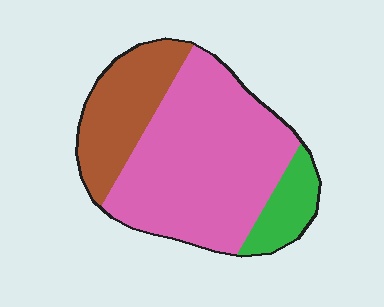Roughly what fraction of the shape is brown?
Brown takes up about one quarter (1/4) of the shape.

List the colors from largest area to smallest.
From largest to smallest: pink, brown, green.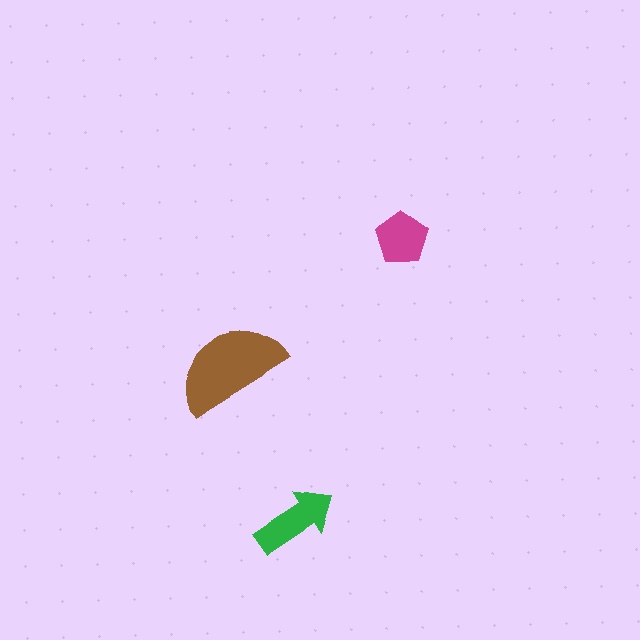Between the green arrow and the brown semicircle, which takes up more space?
The brown semicircle.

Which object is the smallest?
The magenta pentagon.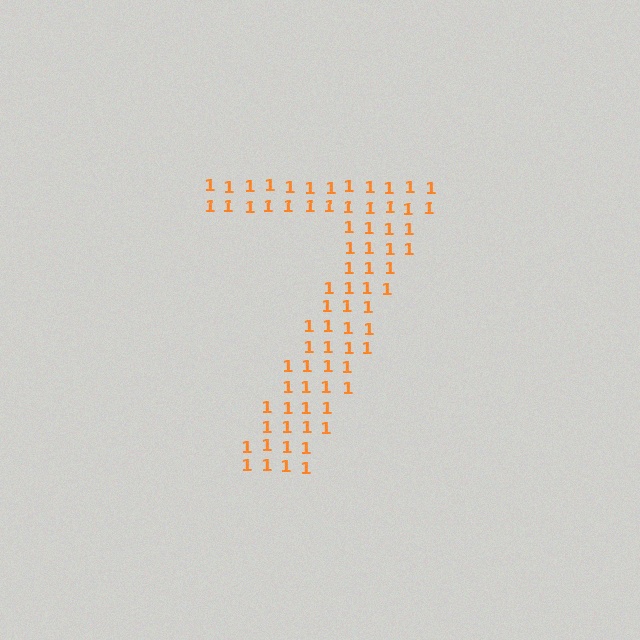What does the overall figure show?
The overall figure shows the digit 7.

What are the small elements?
The small elements are digit 1's.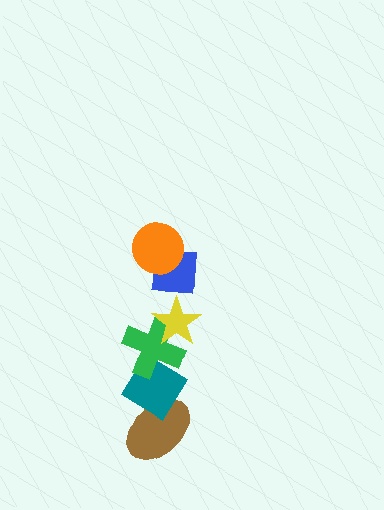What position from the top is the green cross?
The green cross is 4th from the top.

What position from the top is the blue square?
The blue square is 2nd from the top.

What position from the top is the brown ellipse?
The brown ellipse is 6th from the top.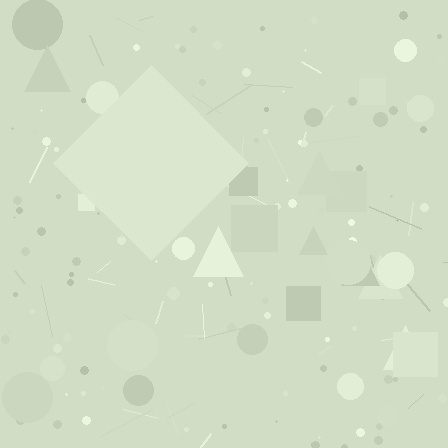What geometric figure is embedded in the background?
A diamond is embedded in the background.